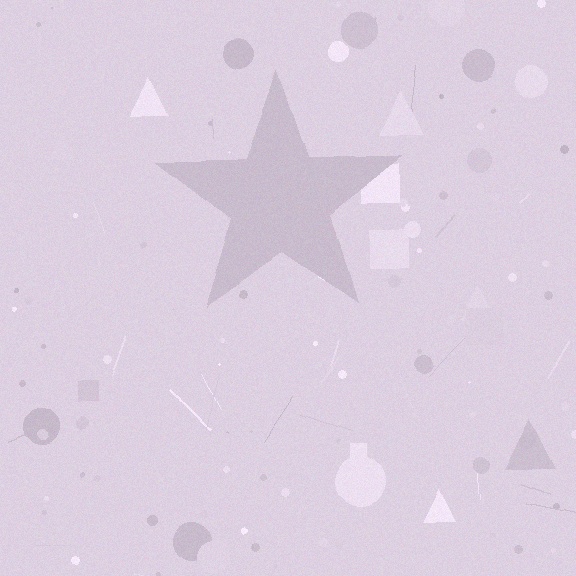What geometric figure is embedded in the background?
A star is embedded in the background.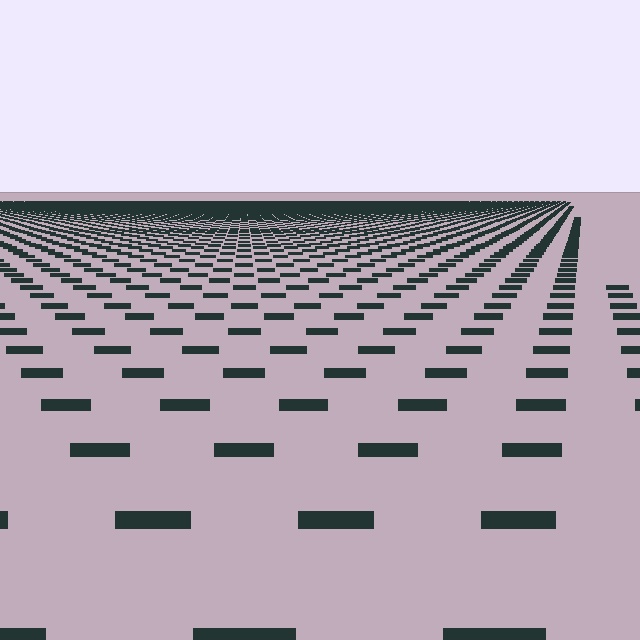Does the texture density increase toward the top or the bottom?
Density increases toward the top.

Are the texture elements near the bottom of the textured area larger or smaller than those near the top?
Larger. Near the bottom, elements are closer to the viewer and appear at a bigger on-screen size.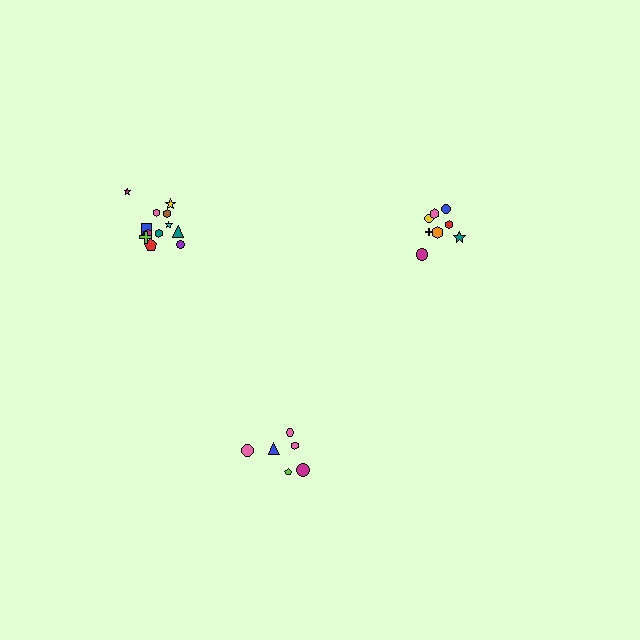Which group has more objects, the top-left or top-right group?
The top-left group.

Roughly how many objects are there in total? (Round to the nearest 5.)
Roughly 25 objects in total.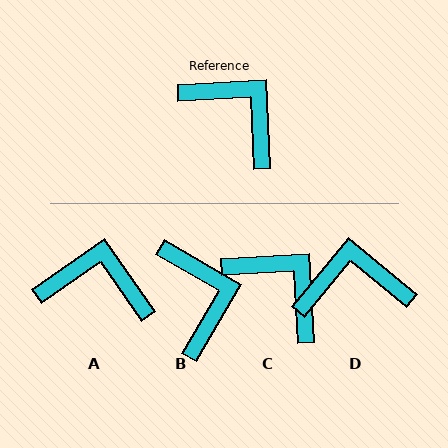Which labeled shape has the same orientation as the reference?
C.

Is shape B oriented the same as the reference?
No, it is off by about 33 degrees.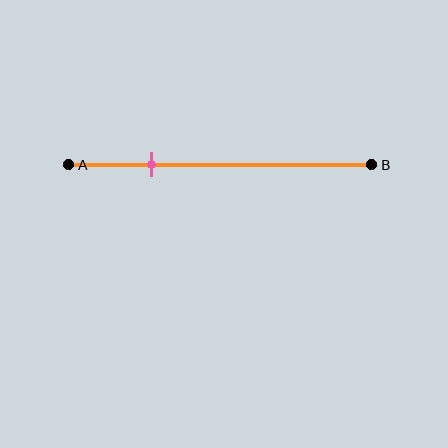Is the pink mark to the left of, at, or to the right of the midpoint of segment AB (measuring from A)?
The pink mark is to the left of the midpoint of segment AB.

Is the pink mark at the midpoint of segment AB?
No, the mark is at about 25% from A, not at the 50% midpoint.